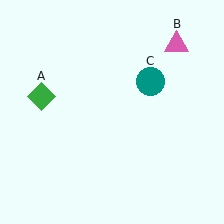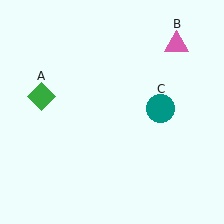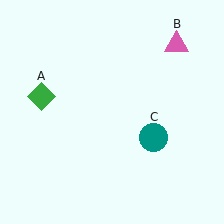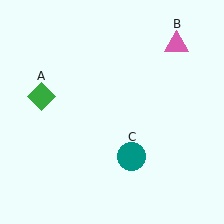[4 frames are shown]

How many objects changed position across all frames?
1 object changed position: teal circle (object C).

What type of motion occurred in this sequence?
The teal circle (object C) rotated clockwise around the center of the scene.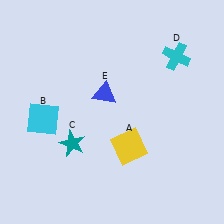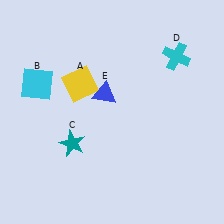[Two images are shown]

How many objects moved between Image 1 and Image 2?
2 objects moved between the two images.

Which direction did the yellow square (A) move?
The yellow square (A) moved up.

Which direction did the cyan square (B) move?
The cyan square (B) moved up.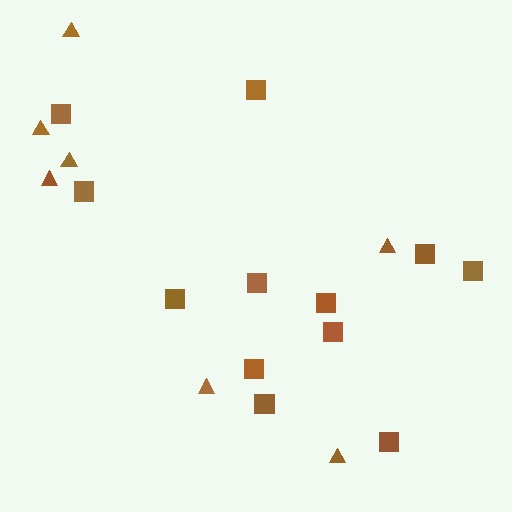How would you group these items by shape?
There are 2 groups: one group of squares (12) and one group of triangles (7).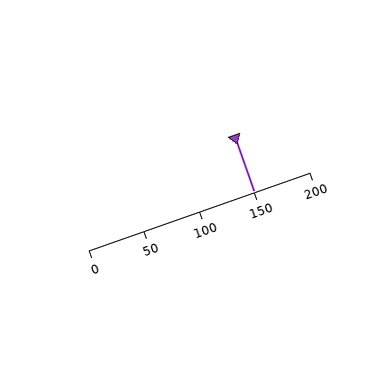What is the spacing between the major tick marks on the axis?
The major ticks are spaced 50 apart.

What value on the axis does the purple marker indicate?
The marker indicates approximately 150.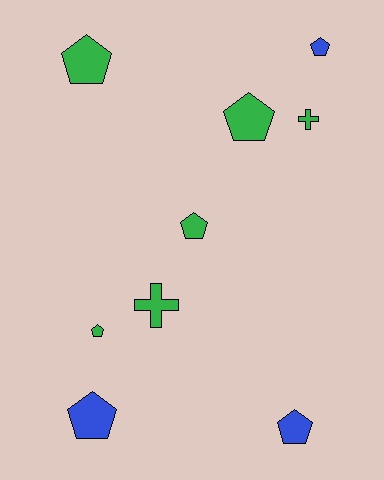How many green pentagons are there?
There are 4 green pentagons.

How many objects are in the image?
There are 9 objects.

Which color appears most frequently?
Green, with 6 objects.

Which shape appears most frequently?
Pentagon, with 7 objects.